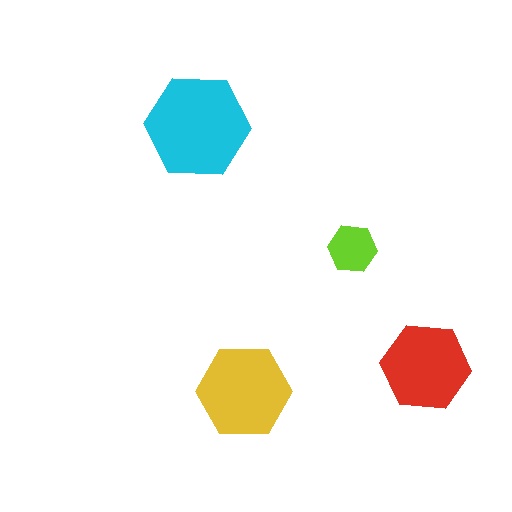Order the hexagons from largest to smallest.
the cyan one, the yellow one, the red one, the lime one.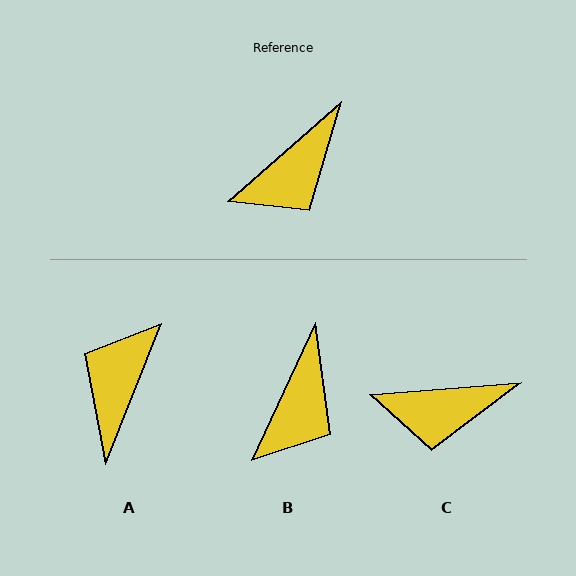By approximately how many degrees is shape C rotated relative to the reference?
Approximately 36 degrees clockwise.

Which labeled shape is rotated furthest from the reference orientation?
A, about 153 degrees away.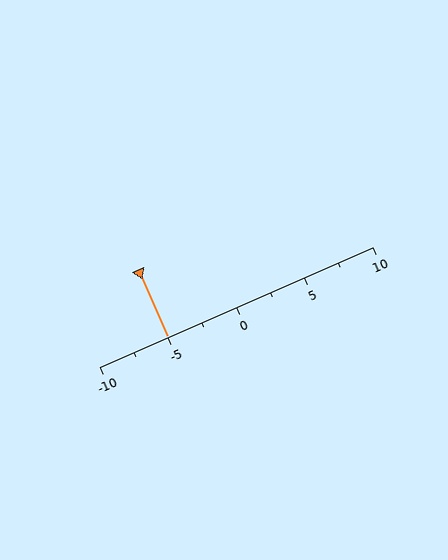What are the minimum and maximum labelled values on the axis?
The axis runs from -10 to 10.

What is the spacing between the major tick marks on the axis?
The major ticks are spaced 5 apart.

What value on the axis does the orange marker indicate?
The marker indicates approximately -5.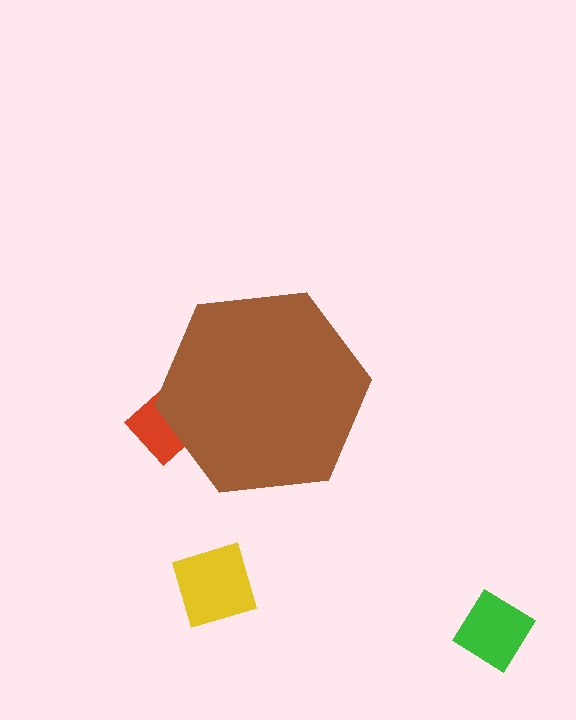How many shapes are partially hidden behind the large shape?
1 shape is partially hidden.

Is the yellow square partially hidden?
No, the yellow square is fully visible.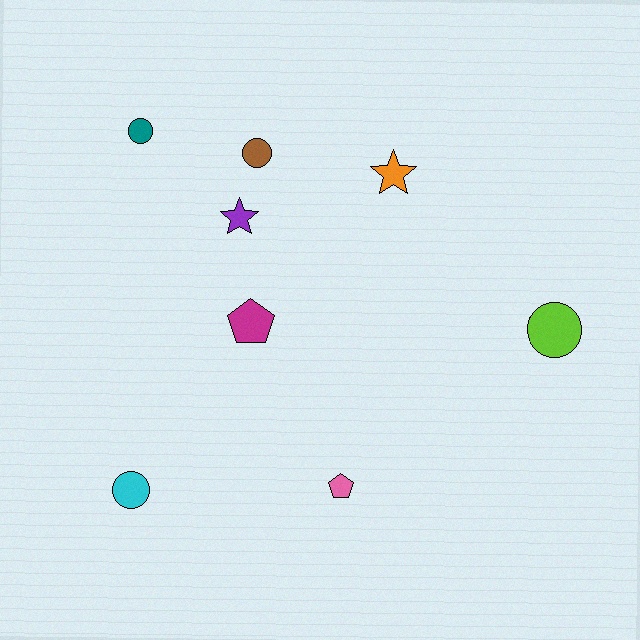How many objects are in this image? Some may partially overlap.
There are 8 objects.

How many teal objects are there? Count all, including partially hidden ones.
There is 1 teal object.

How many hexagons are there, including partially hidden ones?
There are no hexagons.